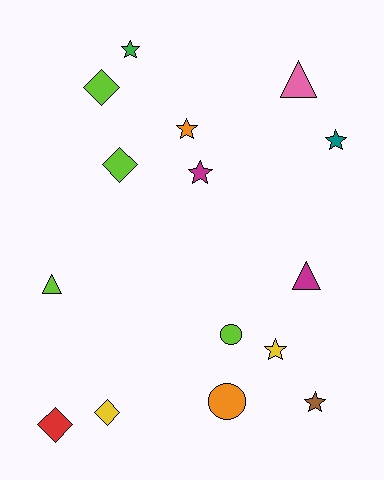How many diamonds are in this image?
There are 4 diamonds.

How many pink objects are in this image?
There is 1 pink object.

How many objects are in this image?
There are 15 objects.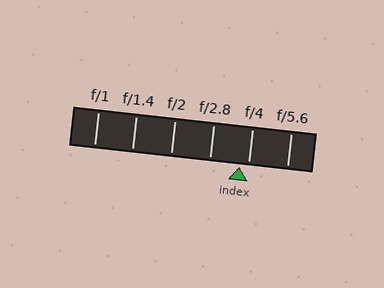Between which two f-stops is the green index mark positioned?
The index mark is between f/2.8 and f/4.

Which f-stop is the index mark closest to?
The index mark is closest to f/4.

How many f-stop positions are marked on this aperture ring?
There are 6 f-stop positions marked.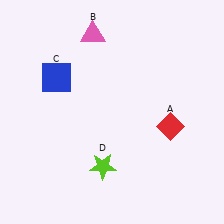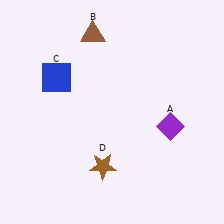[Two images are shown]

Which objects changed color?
A changed from red to purple. B changed from pink to brown. D changed from lime to brown.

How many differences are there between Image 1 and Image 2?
There are 3 differences between the two images.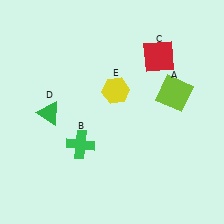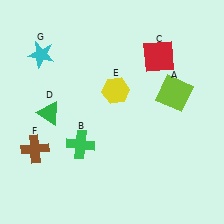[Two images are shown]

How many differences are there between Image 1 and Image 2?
There are 2 differences between the two images.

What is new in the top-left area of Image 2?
A cyan star (G) was added in the top-left area of Image 2.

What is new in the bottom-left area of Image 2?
A brown cross (F) was added in the bottom-left area of Image 2.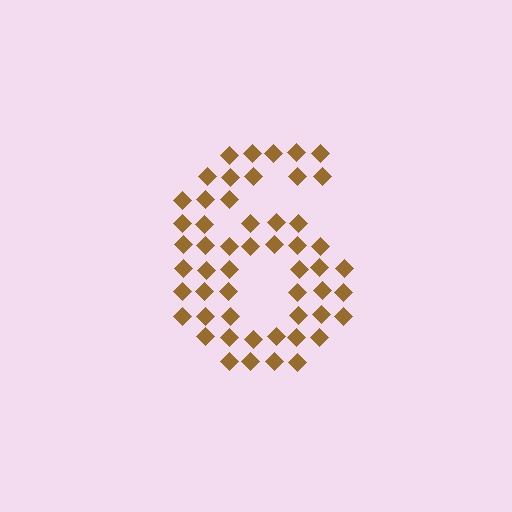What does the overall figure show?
The overall figure shows the digit 6.